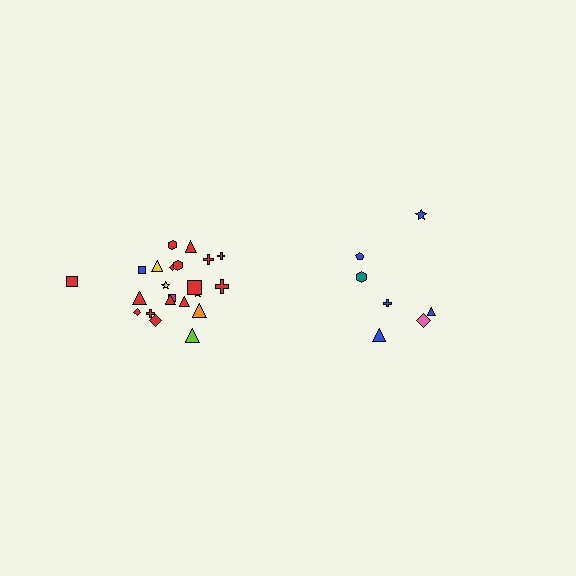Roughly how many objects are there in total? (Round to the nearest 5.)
Roughly 30 objects in total.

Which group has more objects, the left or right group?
The left group.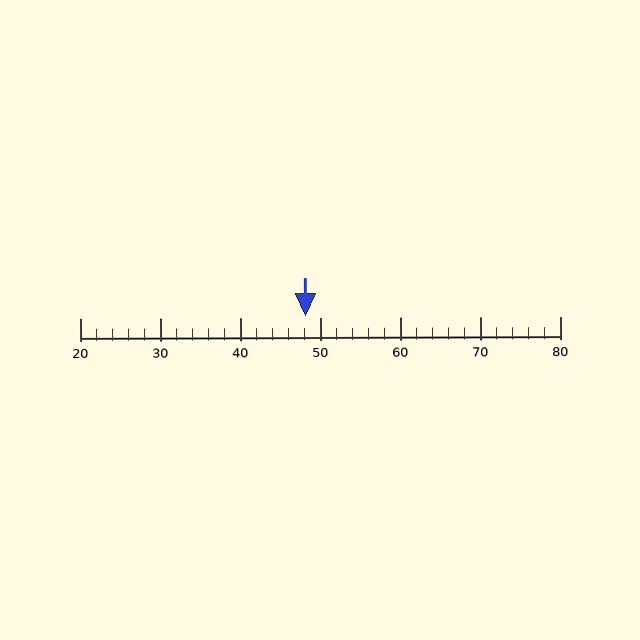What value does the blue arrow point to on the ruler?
The blue arrow points to approximately 48.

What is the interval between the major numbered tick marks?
The major tick marks are spaced 10 units apart.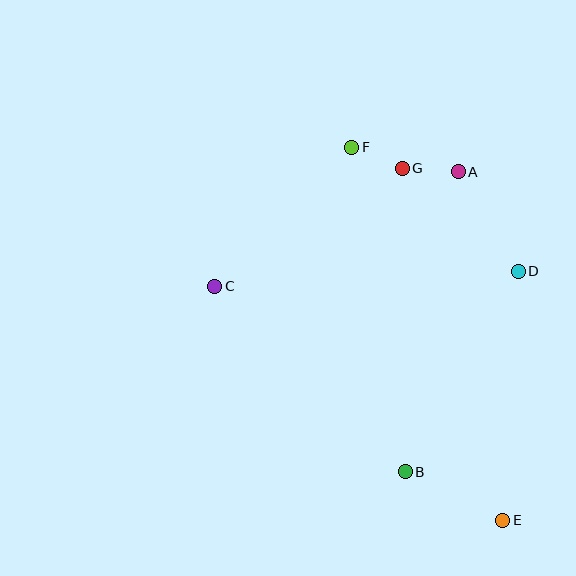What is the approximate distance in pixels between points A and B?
The distance between A and B is approximately 305 pixels.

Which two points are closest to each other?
Points F and G are closest to each other.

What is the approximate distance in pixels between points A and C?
The distance between A and C is approximately 269 pixels.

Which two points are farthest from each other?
Points E and F are farthest from each other.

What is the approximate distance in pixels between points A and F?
The distance between A and F is approximately 109 pixels.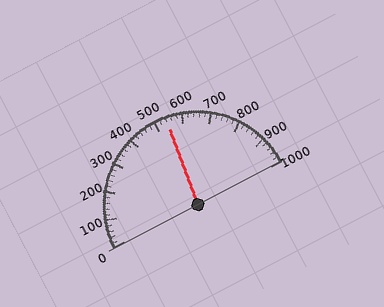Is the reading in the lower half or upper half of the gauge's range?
The reading is in the upper half of the range (0 to 1000).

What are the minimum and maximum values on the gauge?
The gauge ranges from 0 to 1000.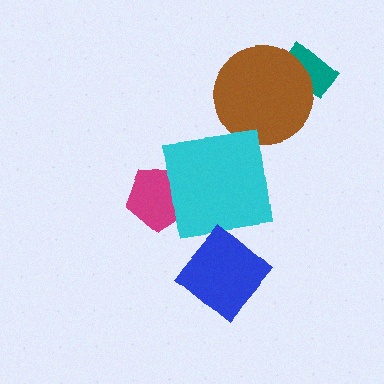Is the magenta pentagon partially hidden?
Yes, it is partially covered by another shape.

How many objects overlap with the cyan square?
1 object overlaps with the cyan square.